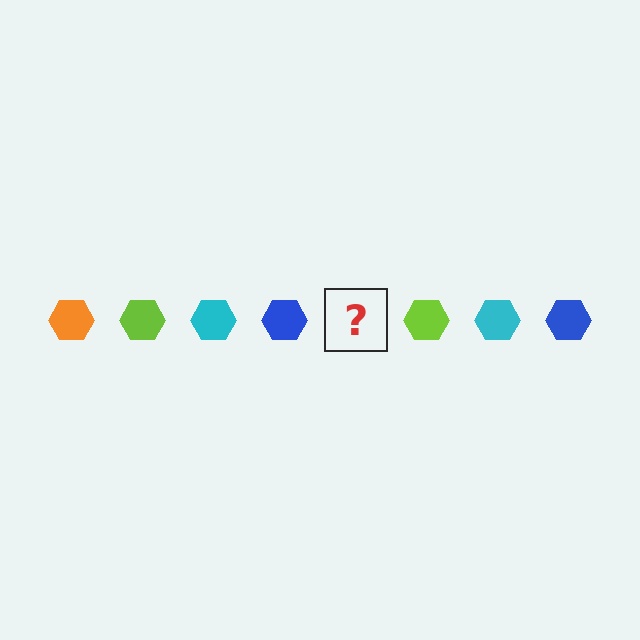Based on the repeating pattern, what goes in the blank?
The blank should be an orange hexagon.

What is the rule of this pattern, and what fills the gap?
The rule is that the pattern cycles through orange, lime, cyan, blue hexagons. The gap should be filled with an orange hexagon.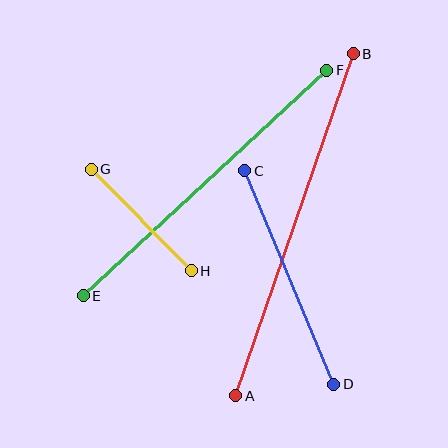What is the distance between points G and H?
The distance is approximately 142 pixels.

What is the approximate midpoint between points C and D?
The midpoint is at approximately (289, 278) pixels.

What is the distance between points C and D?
The distance is approximately 231 pixels.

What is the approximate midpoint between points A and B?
The midpoint is at approximately (294, 225) pixels.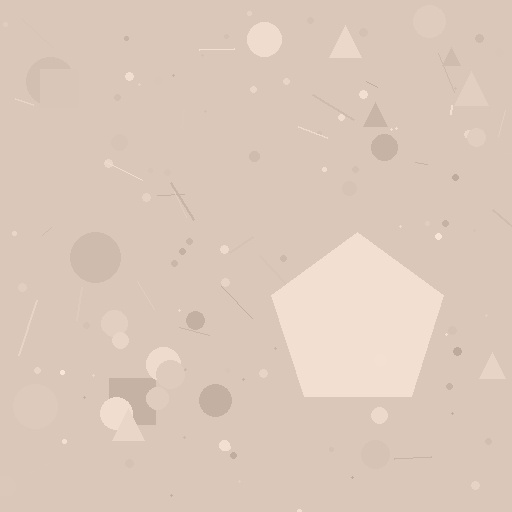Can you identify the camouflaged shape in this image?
The camouflaged shape is a pentagon.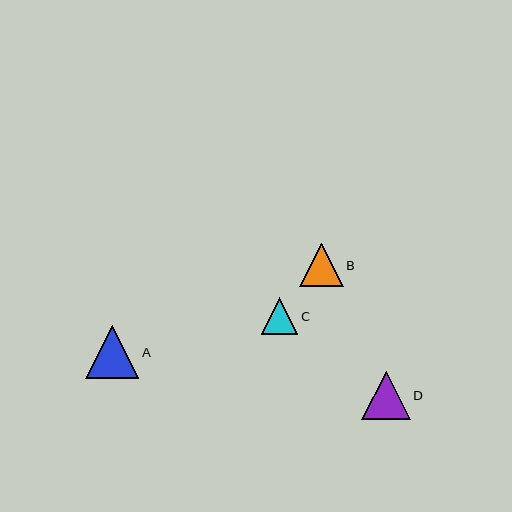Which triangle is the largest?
Triangle A is the largest with a size of approximately 53 pixels.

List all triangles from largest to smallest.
From largest to smallest: A, D, B, C.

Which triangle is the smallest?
Triangle C is the smallest with a size of approximately 36 pixels.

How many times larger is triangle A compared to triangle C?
Triangle A is approximately 1.4 times the size of triangle C.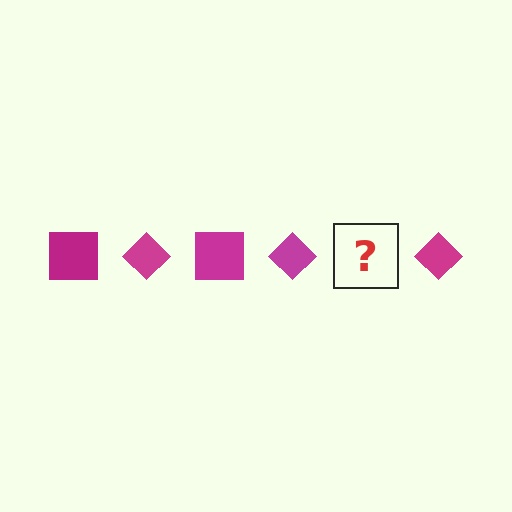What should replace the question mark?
The question mark should be replaced with a magenta square.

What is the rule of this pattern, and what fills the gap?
The rule is that the pattern cycles through square, diamond shapes in magenta. The gap should be filled with a magenta square.